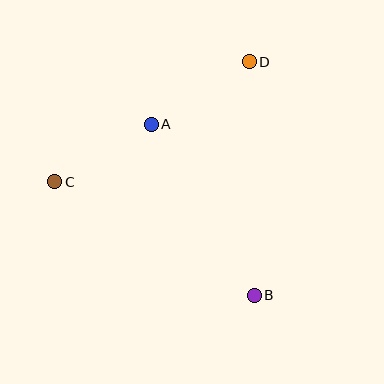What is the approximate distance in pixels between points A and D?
The distance between A and D is approximately 116 pixels.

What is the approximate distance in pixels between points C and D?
The distance between C and D is approximately 229 pixels.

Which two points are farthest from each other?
Points B and D are farthest from each other.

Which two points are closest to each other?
Points A and C are closest to each other.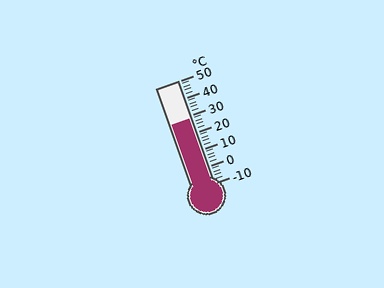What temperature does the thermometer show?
The thermometer shows approximately 28°C.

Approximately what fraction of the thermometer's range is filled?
The thermometer is filled to approximately 65% of its range.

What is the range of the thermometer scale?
The thermometer scale ranges from -10°C to 50°C.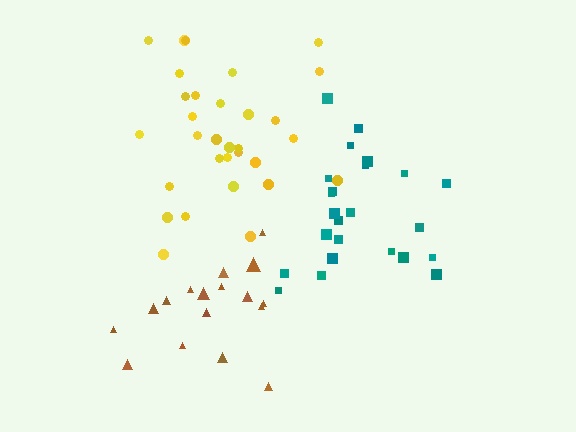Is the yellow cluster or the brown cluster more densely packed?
Yellow.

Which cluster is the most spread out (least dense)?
Teal.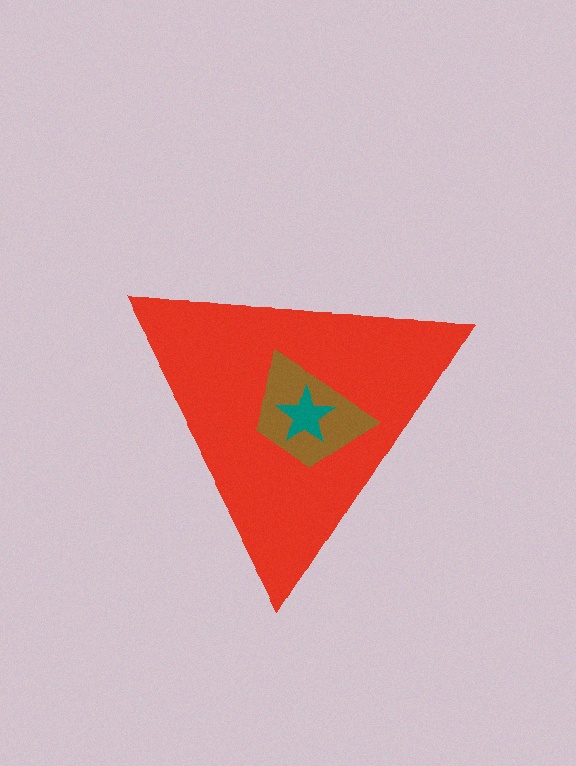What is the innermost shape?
The teal star.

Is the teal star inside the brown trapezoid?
Yes.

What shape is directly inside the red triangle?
The brown trapezoid.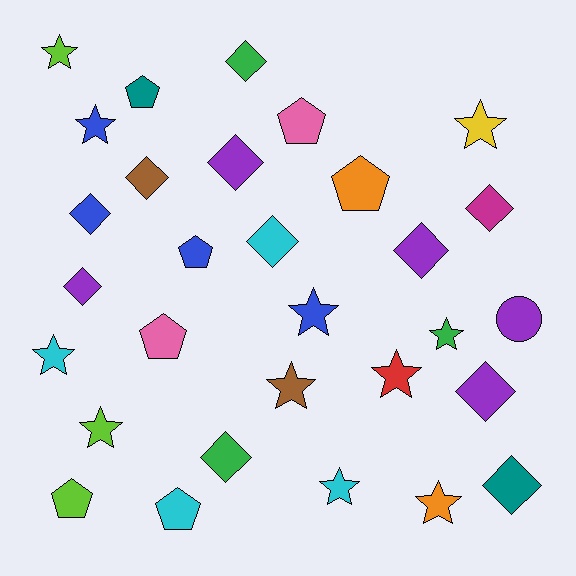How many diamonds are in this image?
There are 11 diamonds.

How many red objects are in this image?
There is 1 red object.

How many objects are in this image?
There are 30 objects.